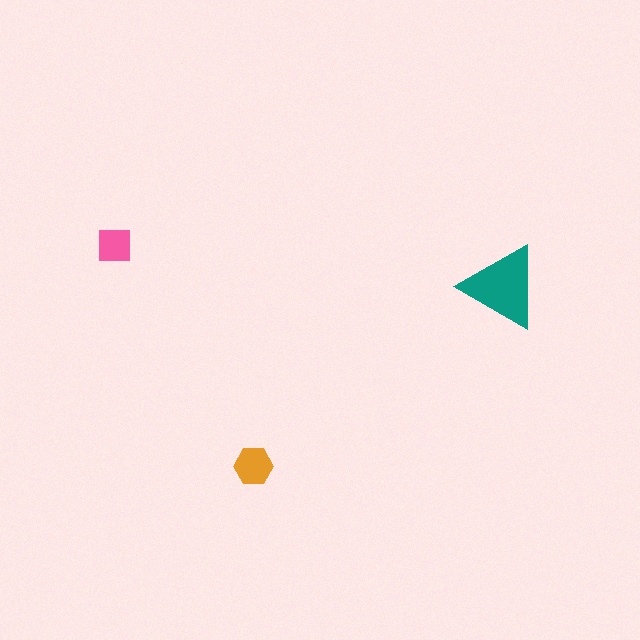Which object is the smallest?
The pink square.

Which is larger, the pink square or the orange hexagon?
The orange hexagon.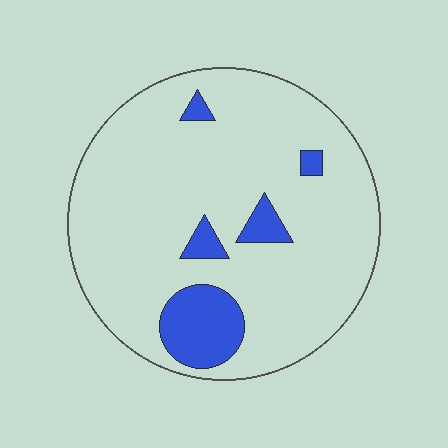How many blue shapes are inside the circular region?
5.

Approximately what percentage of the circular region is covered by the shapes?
Approximately 10%.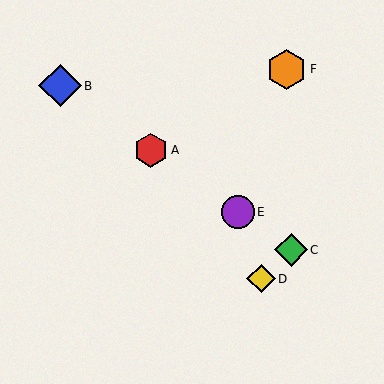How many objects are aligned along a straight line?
4 objects (A, B, C, E) are aligned along a straight line.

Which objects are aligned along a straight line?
Objects A, B, C, E are aligned along a straight line.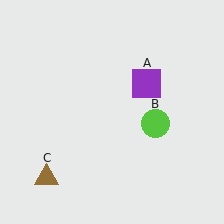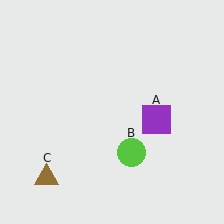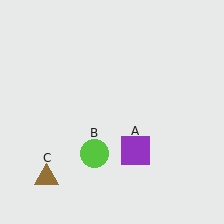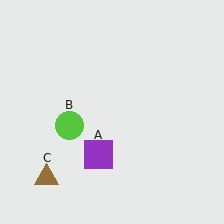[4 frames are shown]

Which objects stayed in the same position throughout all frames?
Brown triangle (object C) remained stationary.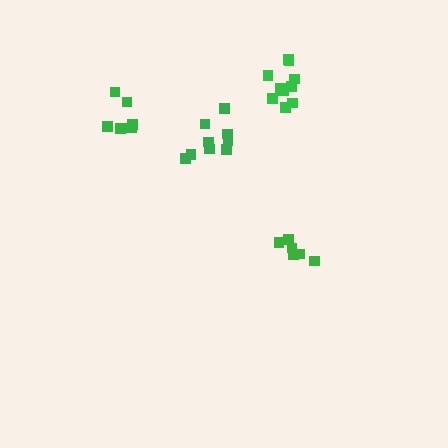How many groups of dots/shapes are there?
There are 4 groups.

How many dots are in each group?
Group 1: 6 dots, Group 2: 6 dots, Group 3: 9 dots, Group 4: 10 dots (31 total).